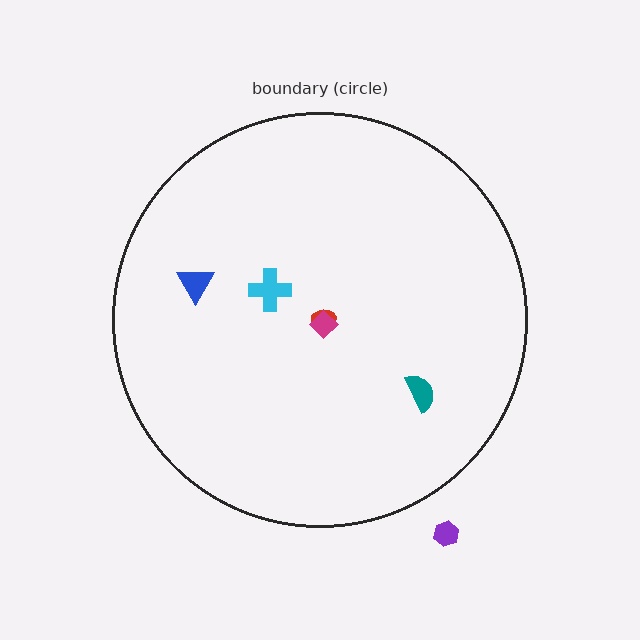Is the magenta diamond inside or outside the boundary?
Inside.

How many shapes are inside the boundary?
5 inside, 1 outside.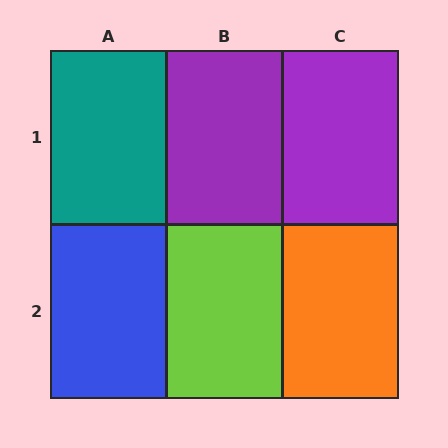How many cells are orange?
1 cell is orange.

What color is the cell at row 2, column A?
Blue.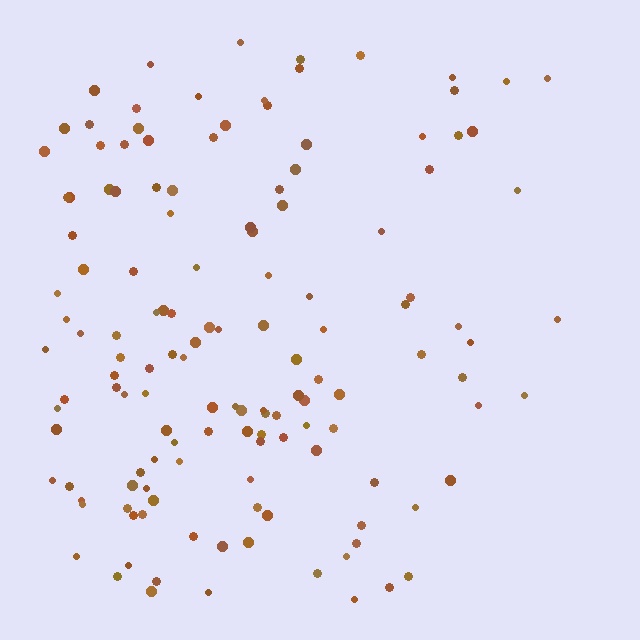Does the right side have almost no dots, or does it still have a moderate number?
Still a moderate number, just noticeably fewer than the left.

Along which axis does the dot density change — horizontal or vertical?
Horizontal.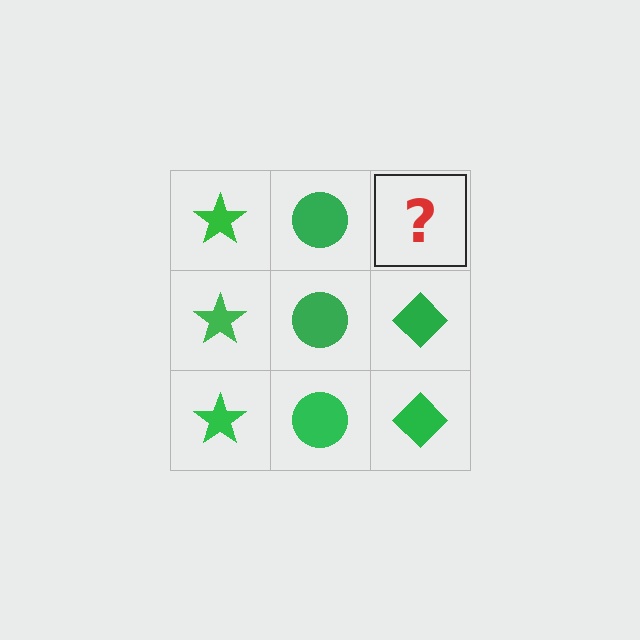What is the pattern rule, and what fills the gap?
The rule is that each column has a consistent shape. The gap should be filled with a green diamond.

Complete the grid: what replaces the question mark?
The question mark should be replaced with a green diamond.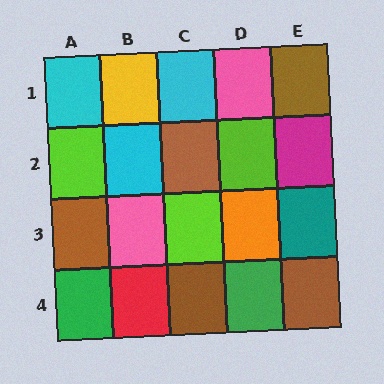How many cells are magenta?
1 cell is magenta.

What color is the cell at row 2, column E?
Magenta.